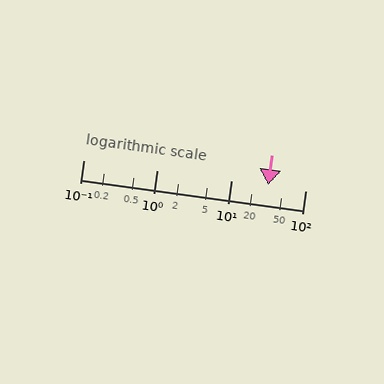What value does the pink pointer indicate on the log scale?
The pointer indicates approximately 31.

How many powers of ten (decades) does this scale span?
The scale spans 3 decades, from 0.1 to 100.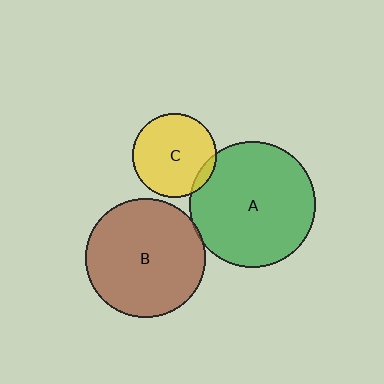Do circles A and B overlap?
Yes.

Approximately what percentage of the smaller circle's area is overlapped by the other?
Approximately 5%.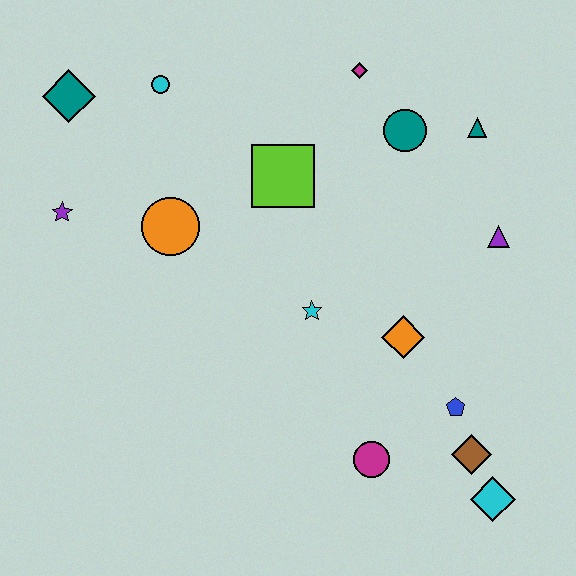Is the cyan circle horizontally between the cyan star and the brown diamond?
No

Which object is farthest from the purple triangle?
The teal diamond is farthest from the purple triangle.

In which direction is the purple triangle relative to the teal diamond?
The purple triangle is to the right of the teal diamond.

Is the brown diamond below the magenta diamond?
Yes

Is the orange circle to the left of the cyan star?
Yes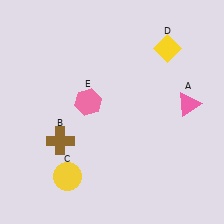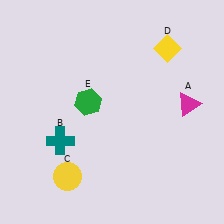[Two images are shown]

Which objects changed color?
A changed from pink to magenta. B changed from brown to teal. E changed from pink to green.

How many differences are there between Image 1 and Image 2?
There are 3 differences between the two images.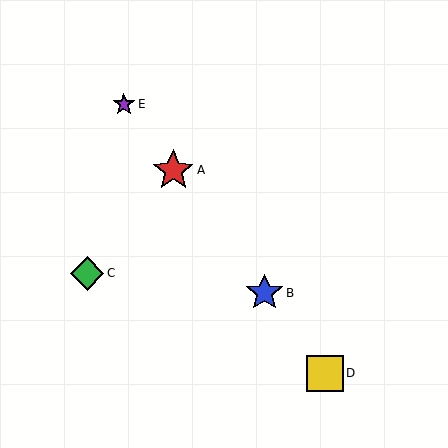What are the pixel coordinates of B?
Object B is at (265, 293).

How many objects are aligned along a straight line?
4 objects (A, B, D, E) are aligned along a straight line.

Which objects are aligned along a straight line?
Objects A, B, D, E are aligned along a straight line.